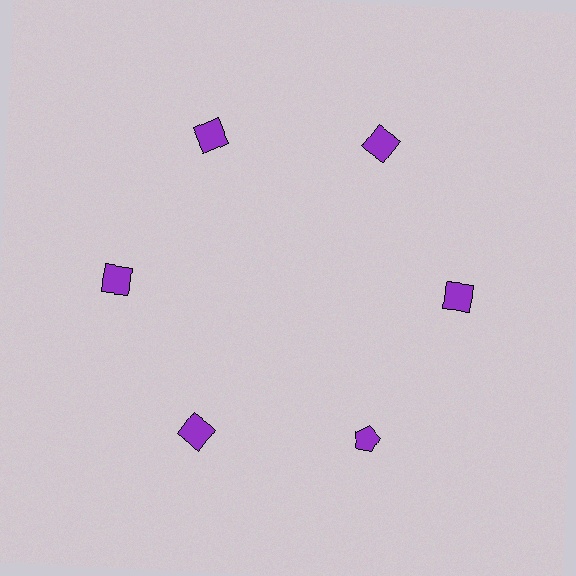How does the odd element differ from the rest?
It has a different shape: pentagon instead of square.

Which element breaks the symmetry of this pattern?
The purple pentagon at roughly the 5 o'clock position breaks the symmetry. All other shapes are purple squares.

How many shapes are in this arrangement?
There are 6 shapes arranged in a ring pattern.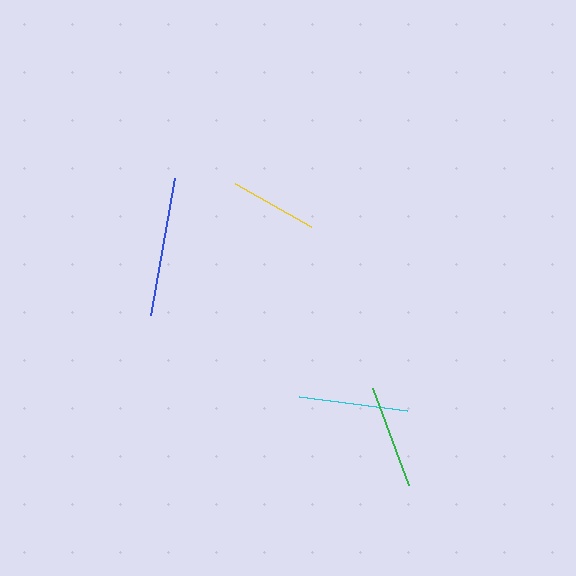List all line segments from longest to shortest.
From longest to shortest: blue, cyan, green, yellow.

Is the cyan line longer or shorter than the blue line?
The blue line is longer than the cyan line.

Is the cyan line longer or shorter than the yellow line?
The cyan line is longer than the yellow line.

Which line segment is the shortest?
The yellow line is the shortest at approximately 87 pixels.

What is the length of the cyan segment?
The cyan segment is approximately 109 pixels long.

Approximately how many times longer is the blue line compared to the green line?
The blue line is approximately 1.3 times the length of the green line.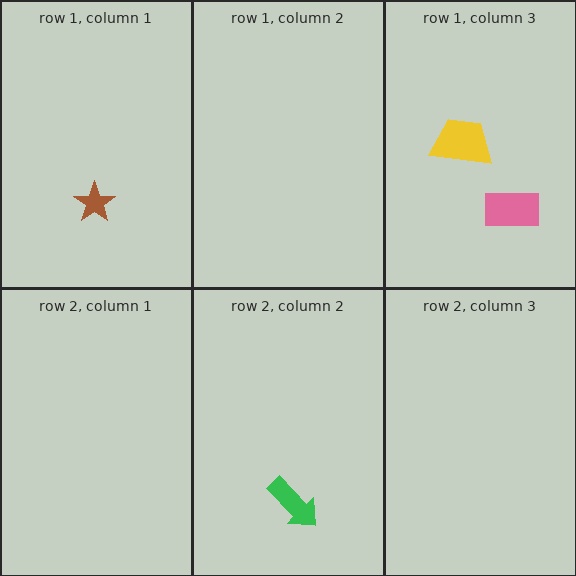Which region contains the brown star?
The row 1, column 1 region.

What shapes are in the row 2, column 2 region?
The green arrow.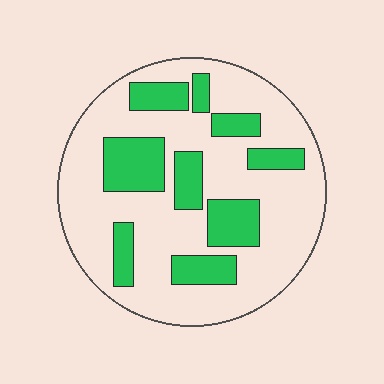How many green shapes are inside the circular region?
9.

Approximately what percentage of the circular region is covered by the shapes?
Approximately 30%.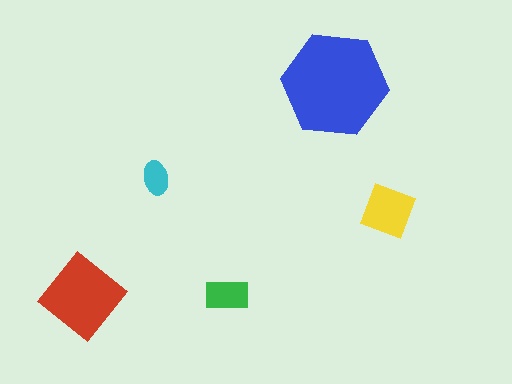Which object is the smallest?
The cyan ellipse.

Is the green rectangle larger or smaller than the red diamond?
Smaller.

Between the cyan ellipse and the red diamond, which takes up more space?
The red diamond.